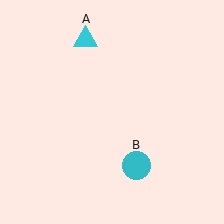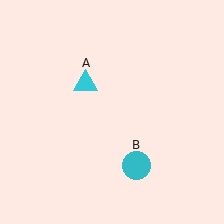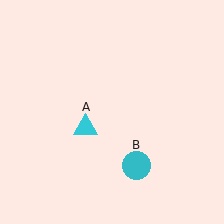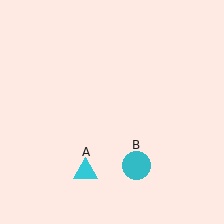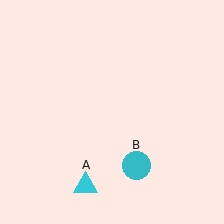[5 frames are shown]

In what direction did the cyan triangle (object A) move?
The cyan triangle (object A) moved down.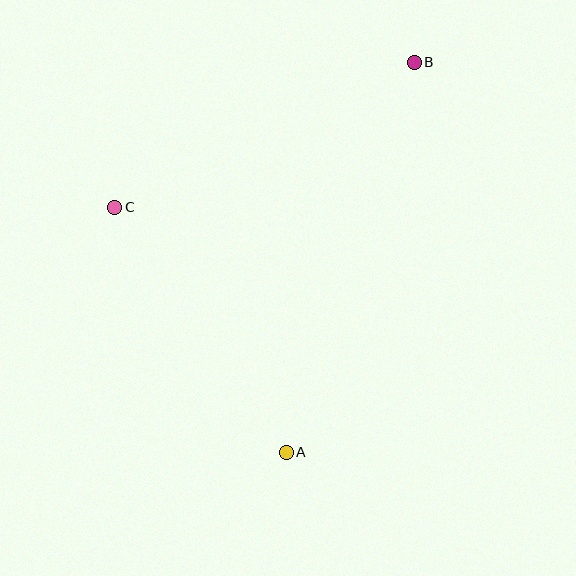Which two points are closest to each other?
Points A and C are closest to each other.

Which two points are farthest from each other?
Points A and B are farthest from each other.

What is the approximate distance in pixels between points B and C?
The distance between B and C is approximately 333 pixels.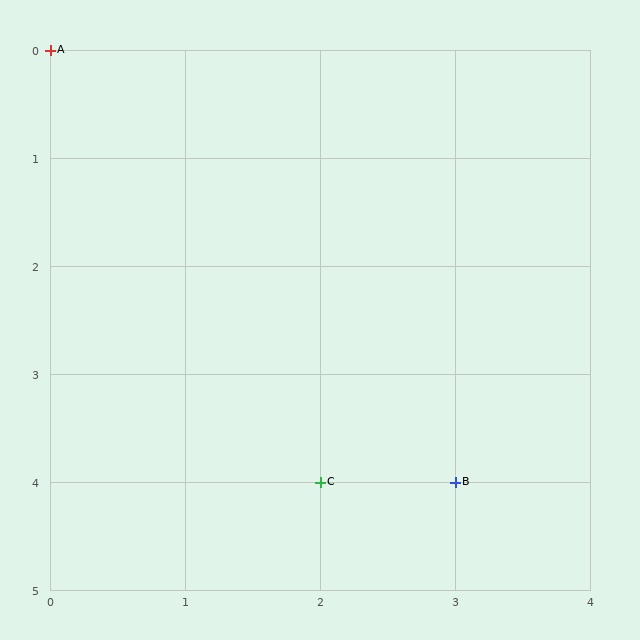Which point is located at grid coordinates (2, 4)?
Point C is at (2, 4).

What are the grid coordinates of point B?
Point B is at grid coordinates (3, 4).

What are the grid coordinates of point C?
Point C is at grid coordinates (2, 4).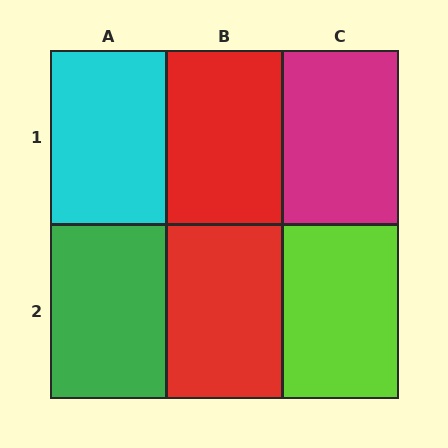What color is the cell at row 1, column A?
Cyan.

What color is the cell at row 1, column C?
Magenta.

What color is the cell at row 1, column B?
Red.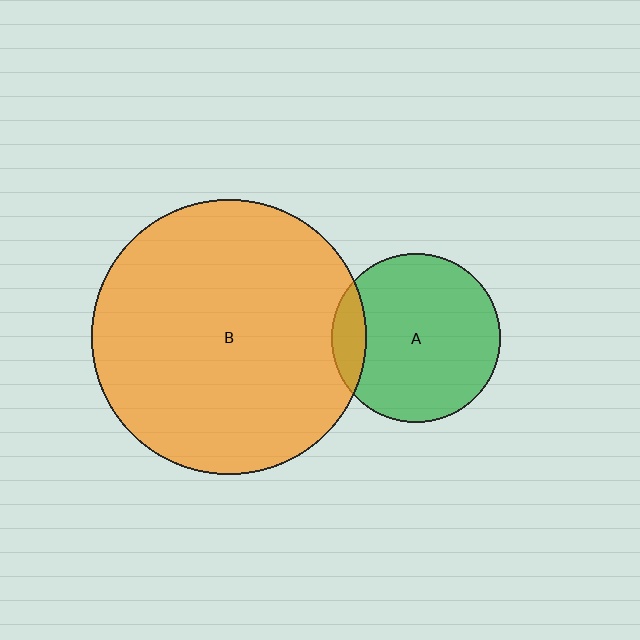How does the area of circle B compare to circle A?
Approximately 2.7 times.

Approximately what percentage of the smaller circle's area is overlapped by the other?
Approximately 10%.